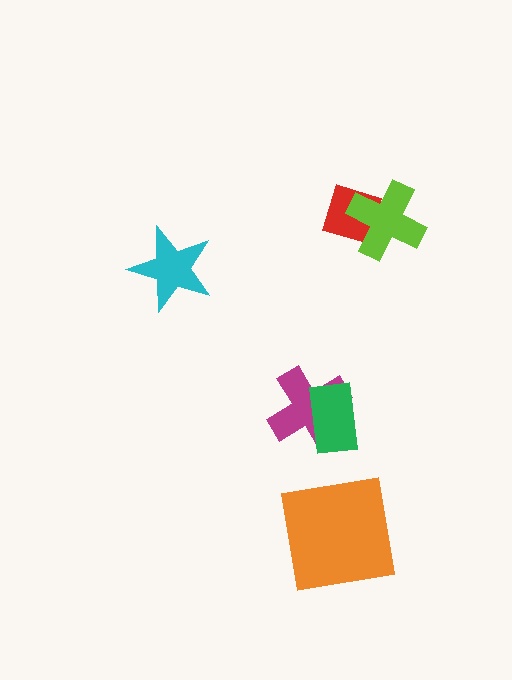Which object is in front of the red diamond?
The lime cross is in front of the red diamond.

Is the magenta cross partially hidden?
Yes, it is partially covered by another shape.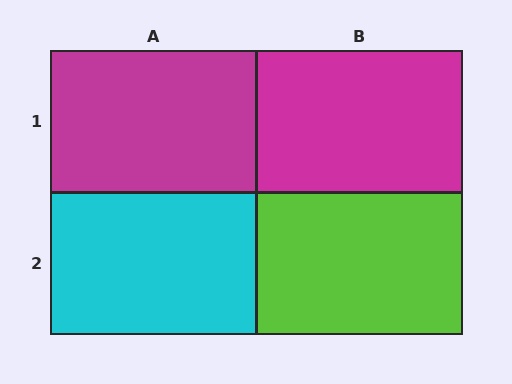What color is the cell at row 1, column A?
Magenta.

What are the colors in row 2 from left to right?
Cyan, lime.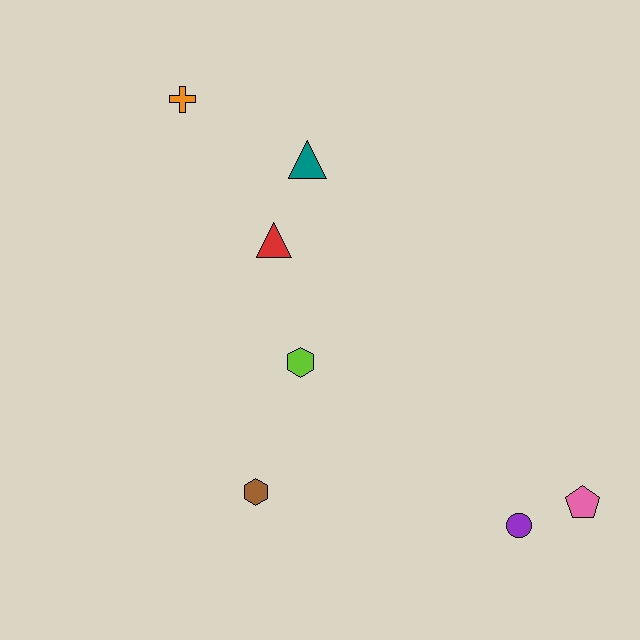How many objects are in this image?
There are 7 objects.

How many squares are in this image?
There are no squares.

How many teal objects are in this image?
There is 1 teal object.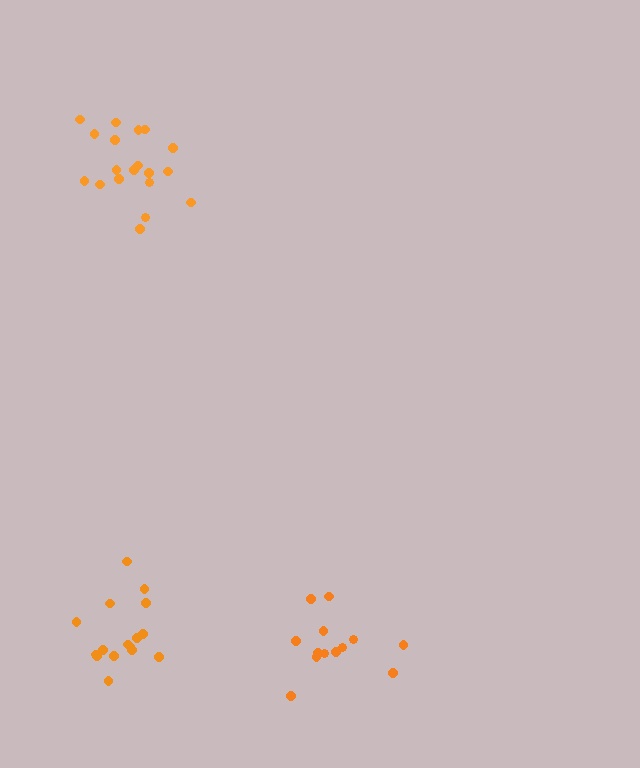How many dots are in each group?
Group 1: 19 dots, Group 2: 16 dots, Group 3: 13 dots (48 total).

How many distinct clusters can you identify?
There are 3 distinct clusters.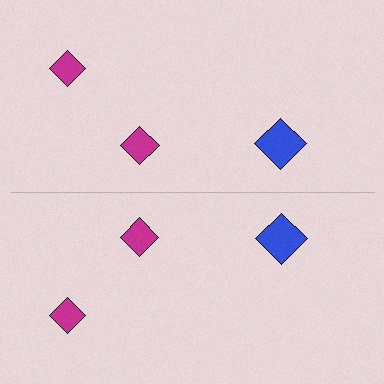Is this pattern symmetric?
Yes, this pattern has bilateral (reflection) symmetry.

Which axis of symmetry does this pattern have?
The pattern has a horizontal axis of symmetry running through the center of the image.